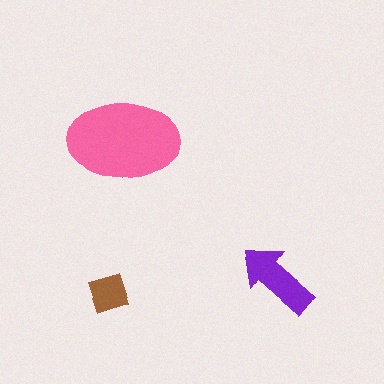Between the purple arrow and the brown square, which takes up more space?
The purple arrow.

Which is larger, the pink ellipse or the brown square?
The pink ellipse.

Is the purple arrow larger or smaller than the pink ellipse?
Smaller.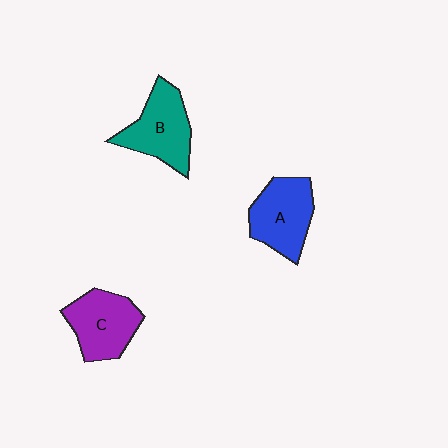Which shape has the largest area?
Shape B (teal).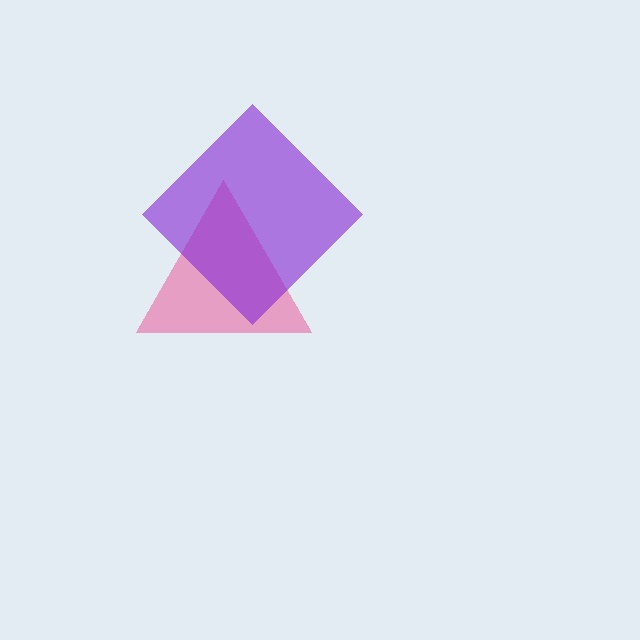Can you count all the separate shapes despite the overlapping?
Yes, there are 2 separate shapes.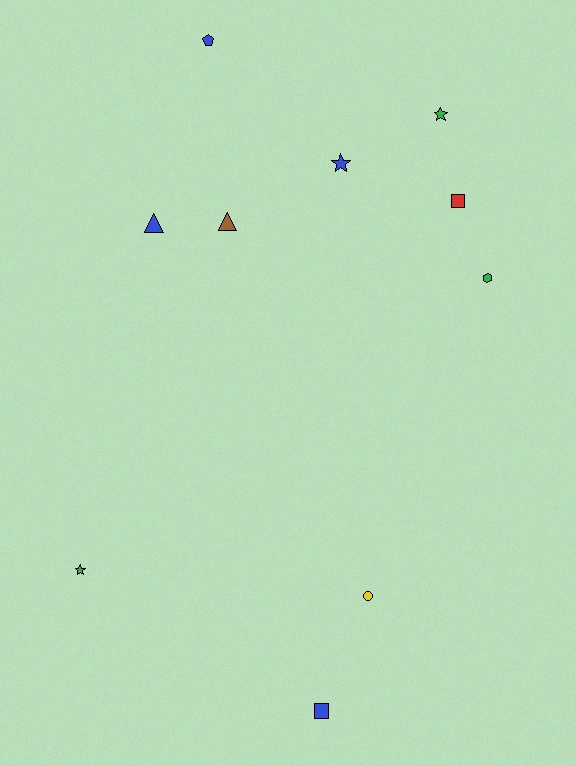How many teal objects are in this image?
There are no teal objects.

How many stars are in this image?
There are 3 stars.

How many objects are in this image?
There are 10 objects.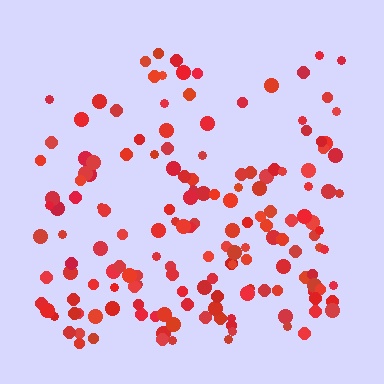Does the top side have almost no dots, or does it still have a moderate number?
Still a moderate number, just noticeably fewer than the bottom.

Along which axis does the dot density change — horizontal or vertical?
Vertical.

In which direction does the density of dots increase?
From top to bottom, with the bottom side densest.